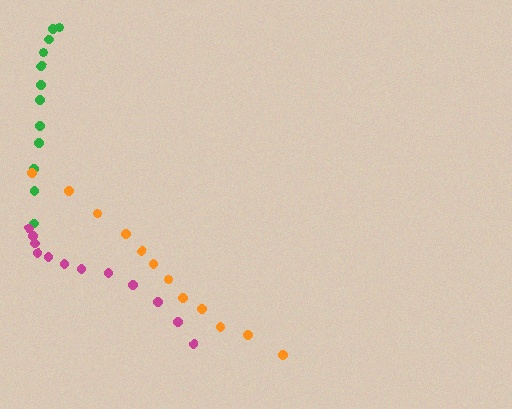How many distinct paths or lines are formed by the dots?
There are 3 distinct paths.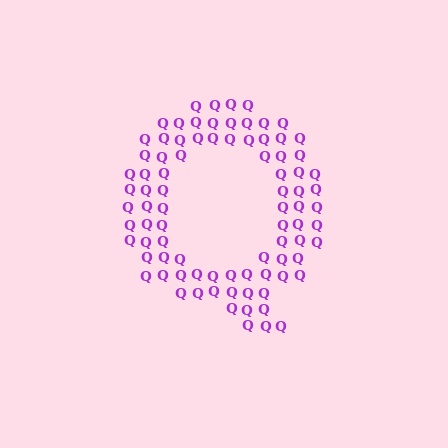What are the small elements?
The small elements are letter Q's.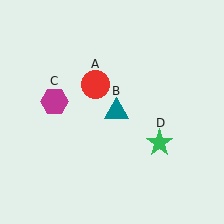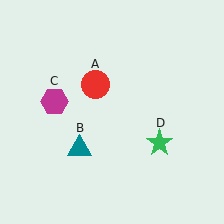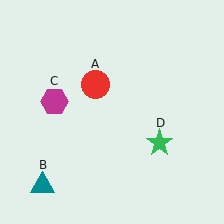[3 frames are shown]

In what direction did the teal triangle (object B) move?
The teal triangle (object B) moved down and to the left.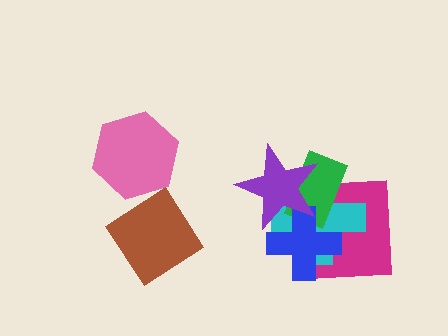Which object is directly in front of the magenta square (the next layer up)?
The cyan cross is directly in front of the magenta square.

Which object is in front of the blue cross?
The purple star is in front of the blue cross.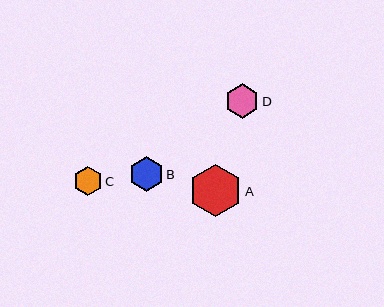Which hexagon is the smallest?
Hexagon C is the smallest with a size of approximately 29 pixels.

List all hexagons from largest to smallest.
From largest to smallest: A, B, D, C.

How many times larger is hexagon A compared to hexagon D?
Hexagon A is approximately 1.5 times the size of hexagon D.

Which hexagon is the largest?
Hexagon A is the largest with a size of approximately 53 pixels.